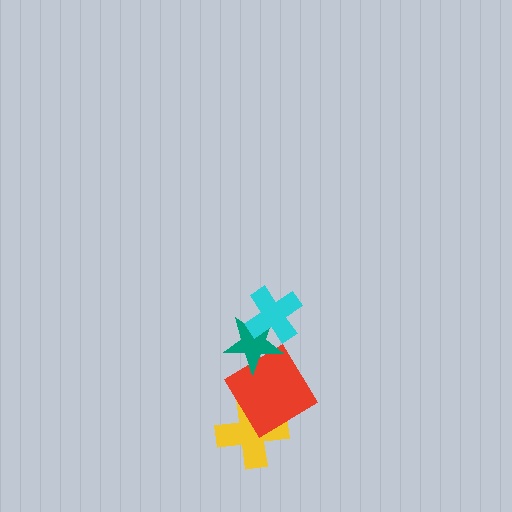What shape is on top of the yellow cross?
The red diamond is on top of the yellow cross.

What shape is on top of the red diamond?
The teal star is on top of the red diamond.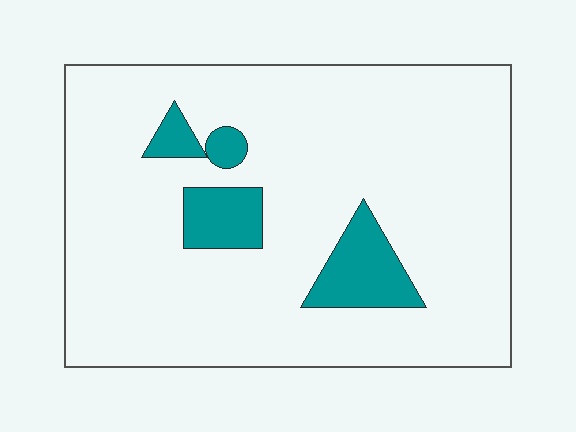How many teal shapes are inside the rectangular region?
4.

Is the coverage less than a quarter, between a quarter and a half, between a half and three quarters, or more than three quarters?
Less than a quarter.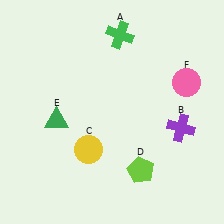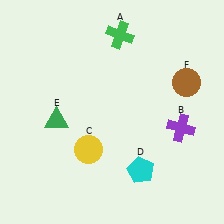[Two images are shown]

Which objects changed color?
D changed from lime to cyan. F changed from pink to brown.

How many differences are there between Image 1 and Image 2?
There are 2 differences between the two images.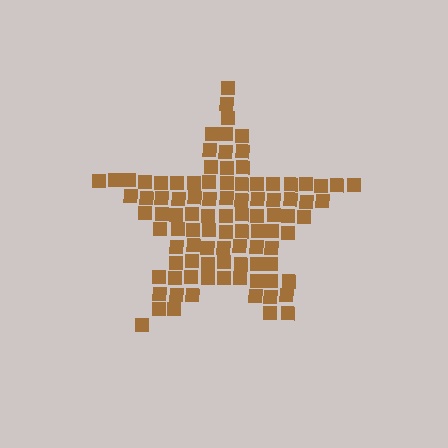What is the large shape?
The large shape is a star.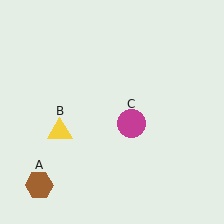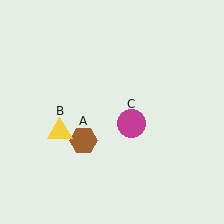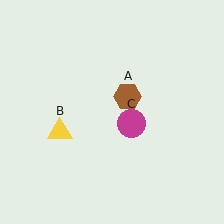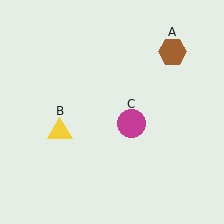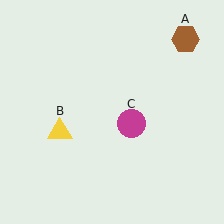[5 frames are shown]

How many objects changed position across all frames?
1 object changed position: brown hexagon (object A).